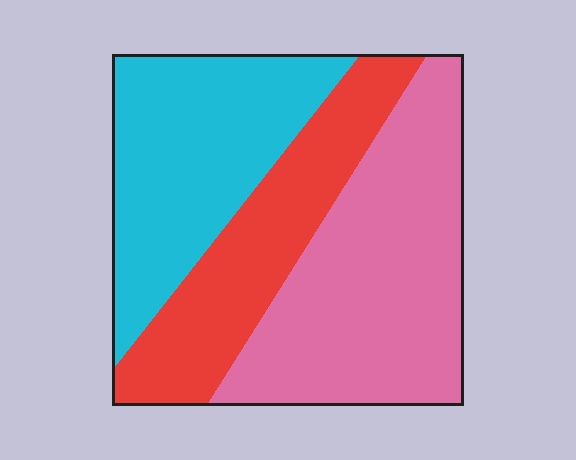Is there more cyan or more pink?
Pink.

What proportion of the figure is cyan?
Cyan takes up about one third (1/3) of the figure.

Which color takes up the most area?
Pink, at roughly 40%.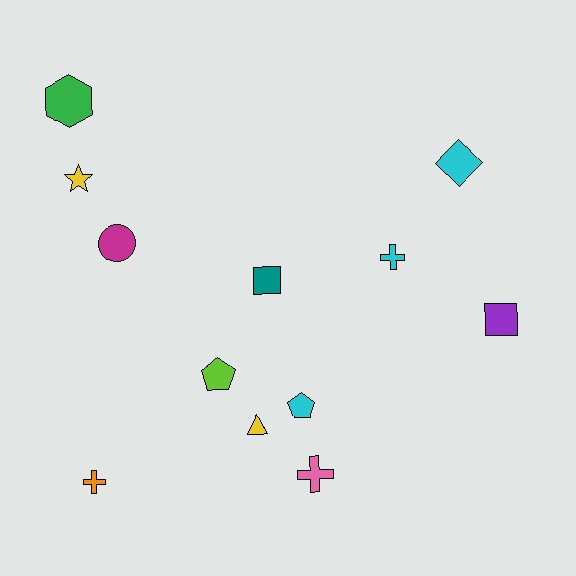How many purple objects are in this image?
There is 1 purple object.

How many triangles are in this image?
There is 1 triangle.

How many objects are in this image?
There are 12 objects.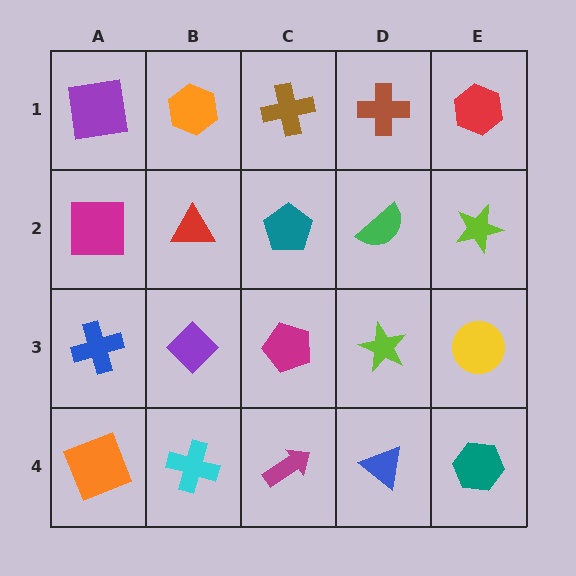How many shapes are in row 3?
5 shapes.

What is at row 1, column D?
A brown cross.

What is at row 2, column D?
A green semicircle.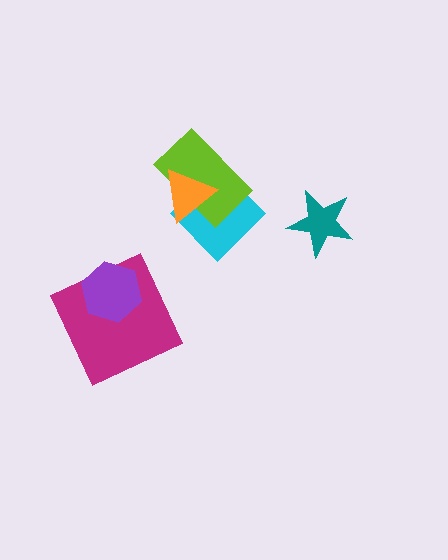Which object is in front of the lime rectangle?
The orange triangle is in front of the lime rectangle.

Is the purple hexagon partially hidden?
No, no other shape covers it.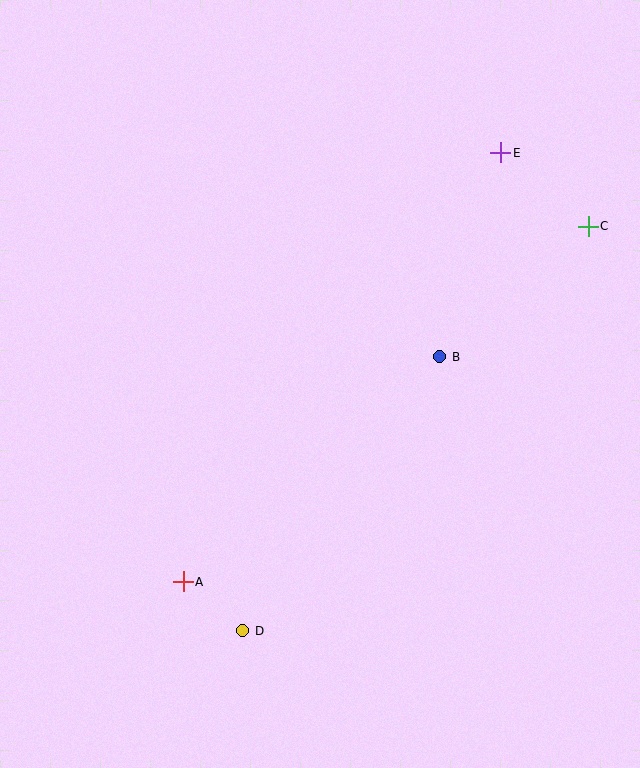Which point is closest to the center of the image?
Point B at (440, 357) is closest to the center.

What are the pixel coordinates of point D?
Point D is at (243, 631).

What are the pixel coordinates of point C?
Point C is at (588, 226).